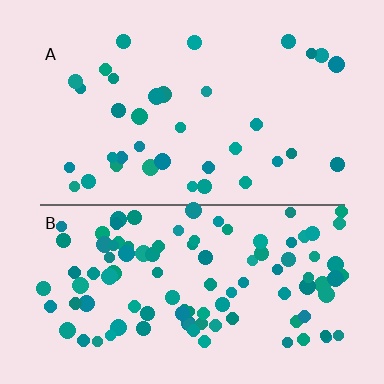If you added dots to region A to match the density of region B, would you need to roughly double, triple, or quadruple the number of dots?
Approximately triple.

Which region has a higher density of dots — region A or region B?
B (the bottom).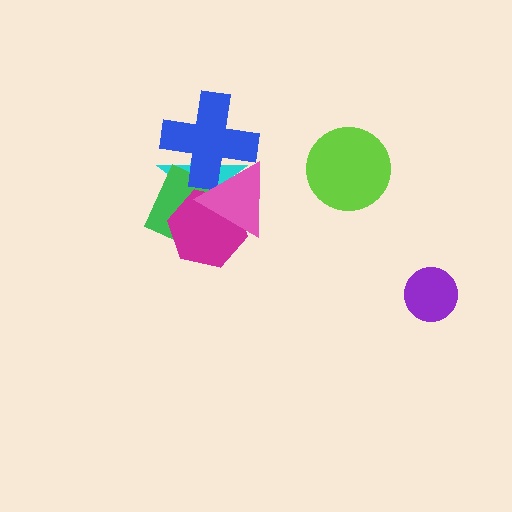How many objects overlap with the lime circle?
0 objects overlap with the lime circle.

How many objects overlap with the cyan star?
4 objects overlap with the cyan star.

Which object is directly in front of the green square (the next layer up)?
The blue cross is directly in front of the green square.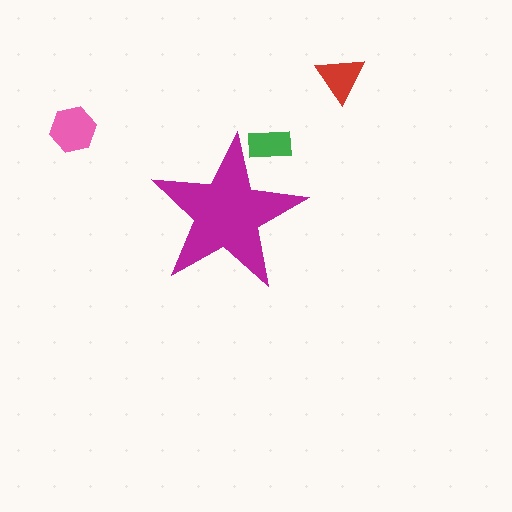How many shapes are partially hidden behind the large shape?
1 shape is partially hidden.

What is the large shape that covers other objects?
A magenta star.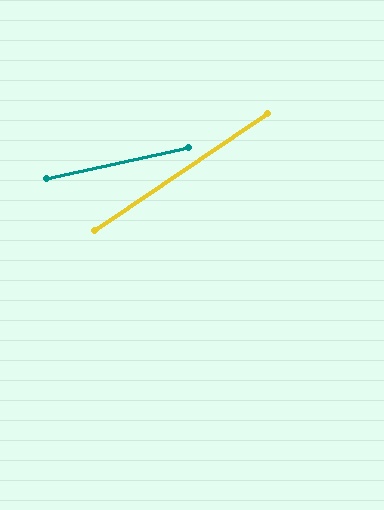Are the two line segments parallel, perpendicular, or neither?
Neither parallel nor perpendicular — they differ by about 22°.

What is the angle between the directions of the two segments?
Approximately 22 degrees.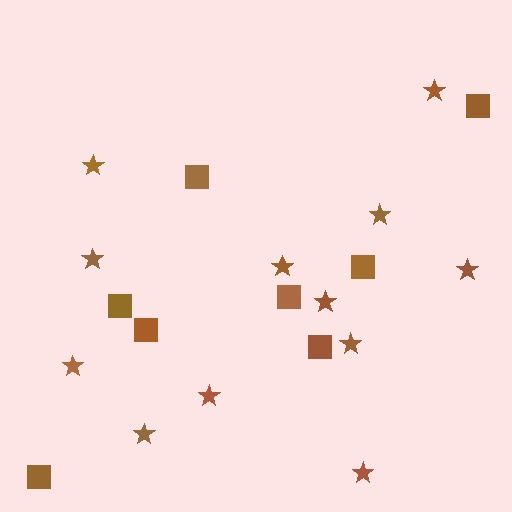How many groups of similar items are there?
There are 2 groups: one group of stars (12) and one group of squares (8).